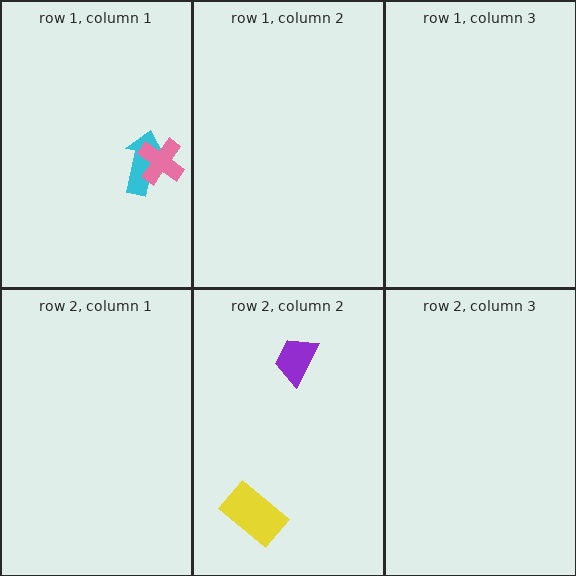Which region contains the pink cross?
The row 1, column 1 region.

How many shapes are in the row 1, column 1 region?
2.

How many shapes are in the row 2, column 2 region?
2.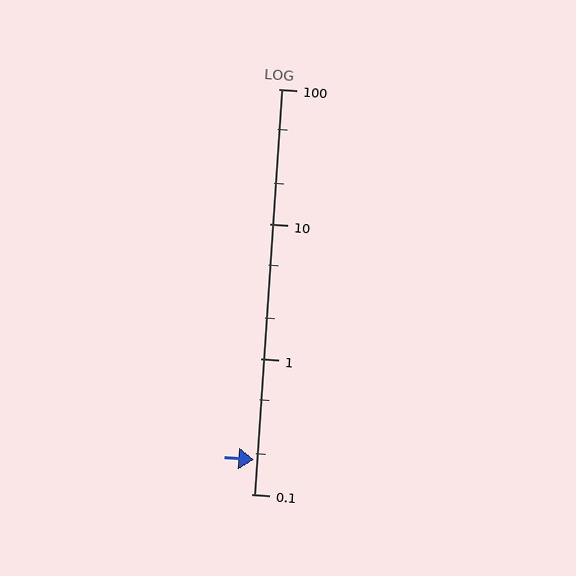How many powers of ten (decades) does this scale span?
The scale spans 3 decades, from 0.1 to 100.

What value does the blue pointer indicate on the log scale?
The pointer indicates approximately 0.18.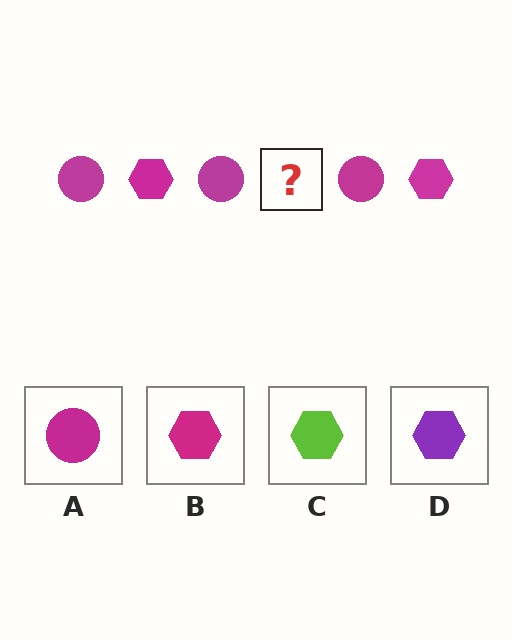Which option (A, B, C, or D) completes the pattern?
B.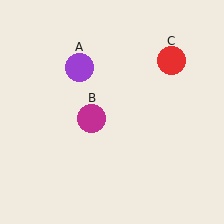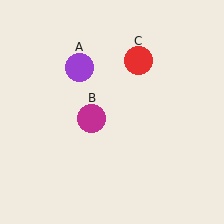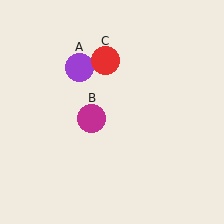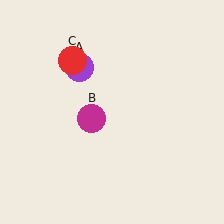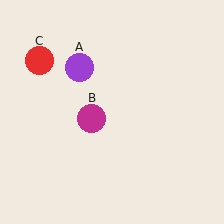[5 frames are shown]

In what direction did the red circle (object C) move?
The red circle (object C) moved left.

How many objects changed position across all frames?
1 object changed position: red circle (object C).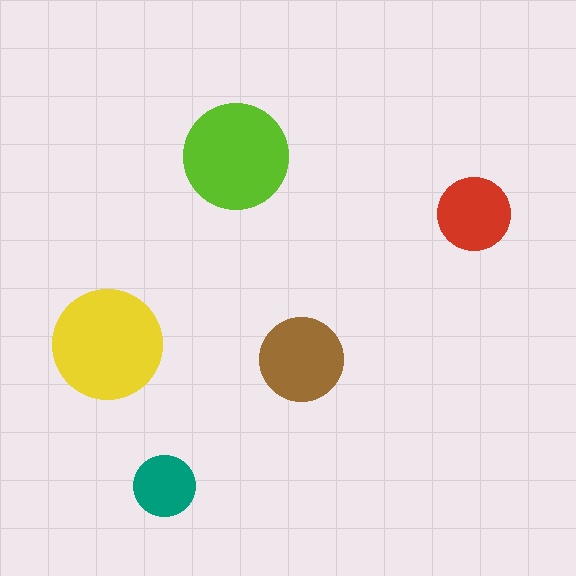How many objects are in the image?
There are 5 objects in the image.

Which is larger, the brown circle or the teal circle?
The brown one.